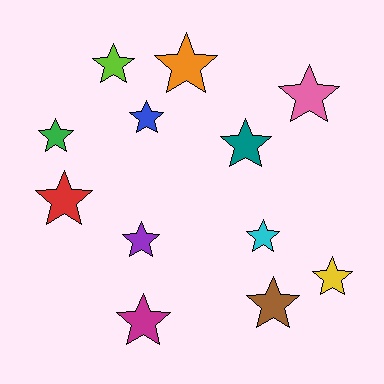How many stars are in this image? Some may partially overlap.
There are 12 stars.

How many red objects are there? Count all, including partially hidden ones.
There is 1 red object.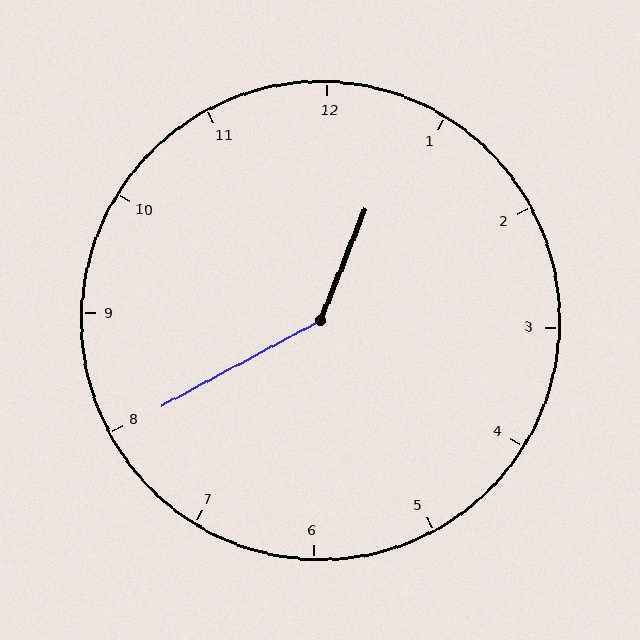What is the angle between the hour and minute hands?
Approximately 140 degrees.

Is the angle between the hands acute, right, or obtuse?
It is obtuse.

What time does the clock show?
12:40.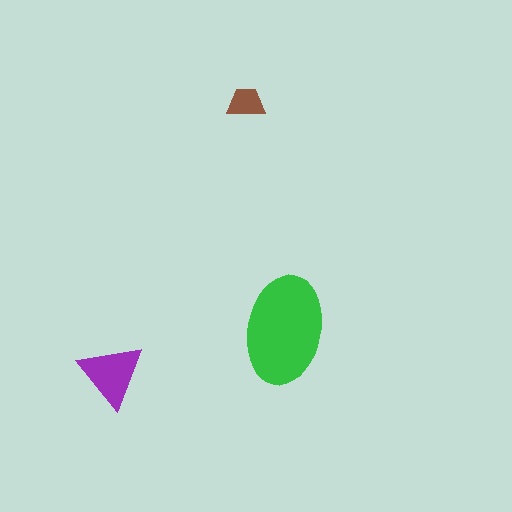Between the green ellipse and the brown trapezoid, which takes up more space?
The green ellipse.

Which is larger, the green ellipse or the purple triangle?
The green ellipse.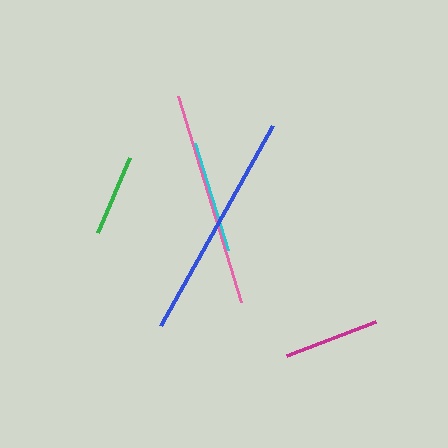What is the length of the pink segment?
The pink segment is approximately 215 pixels long.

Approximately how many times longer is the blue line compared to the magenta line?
The blue line is approximately 2.4 times the length of the magenta line.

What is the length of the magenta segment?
The magenta segment is approximately 95 pixels long.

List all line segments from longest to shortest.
From longest to shortest: blue, pink, cyan, magenta, green.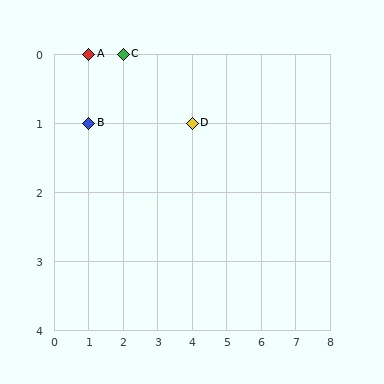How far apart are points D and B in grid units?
Points D and B are 3 columns apart.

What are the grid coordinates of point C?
Point C is at grid coordinates (2, 0).